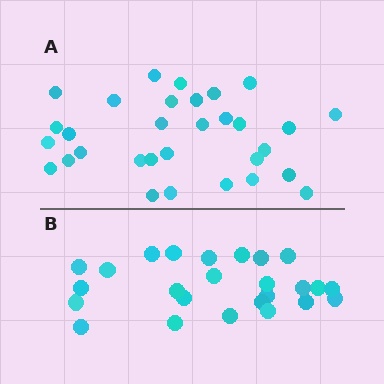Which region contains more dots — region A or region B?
Region A (the top region) has more dots.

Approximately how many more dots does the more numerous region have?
Region A has about 6 more dots than region B.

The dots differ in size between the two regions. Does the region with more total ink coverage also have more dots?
No. Region B has more total ink coverage because its dots are larger, but region A actually contains more individual dots. Total area can be misleading — the number of items is what matters here.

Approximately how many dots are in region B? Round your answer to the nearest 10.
About 20 dots. (The exact count is 25, which rounds to 20.)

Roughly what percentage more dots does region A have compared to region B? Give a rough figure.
About 25% more.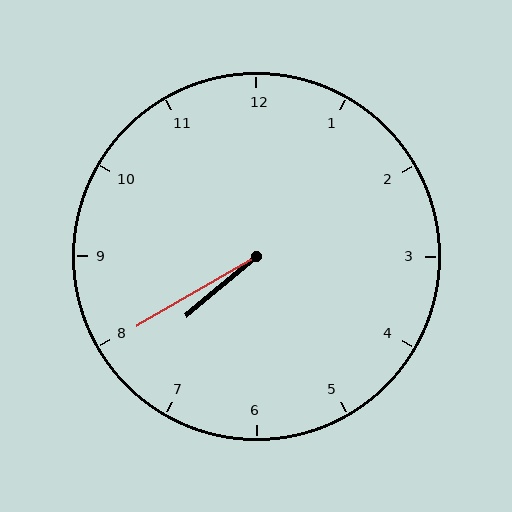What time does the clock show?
7:40.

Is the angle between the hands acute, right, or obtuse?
It is acute.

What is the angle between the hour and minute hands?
Approximately 10 degrees.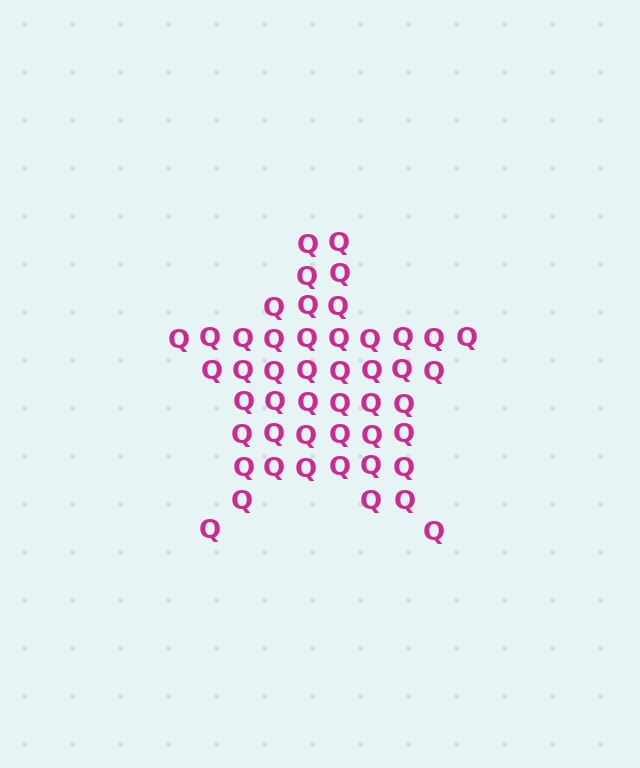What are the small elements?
The small elements are letter Q's.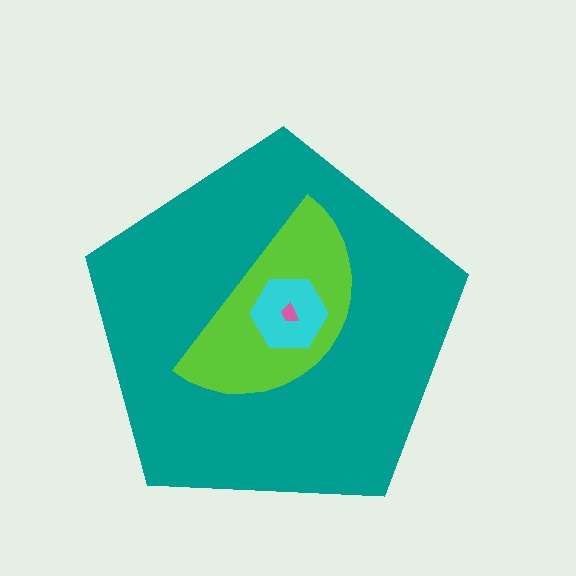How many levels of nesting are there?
4.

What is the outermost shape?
The teal pentagon.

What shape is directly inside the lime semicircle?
The cyan hexagon.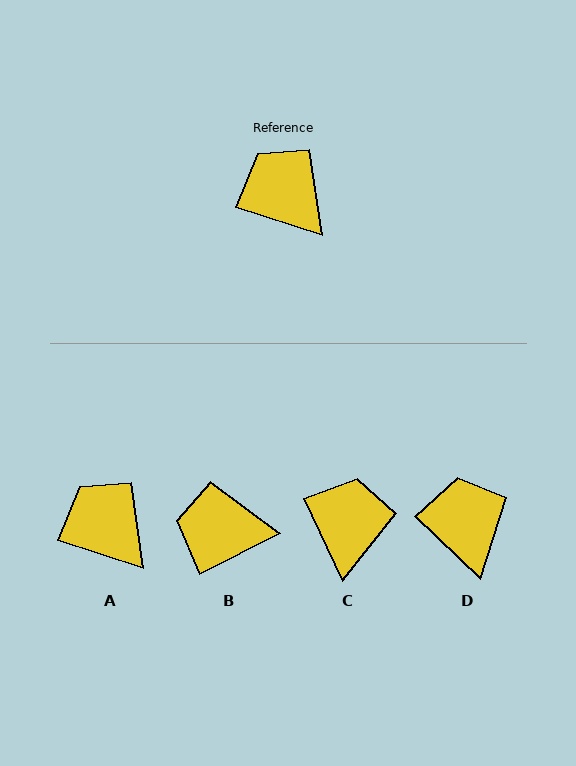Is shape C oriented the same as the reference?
No, it is off by about 47 degrees.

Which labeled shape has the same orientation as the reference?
A.